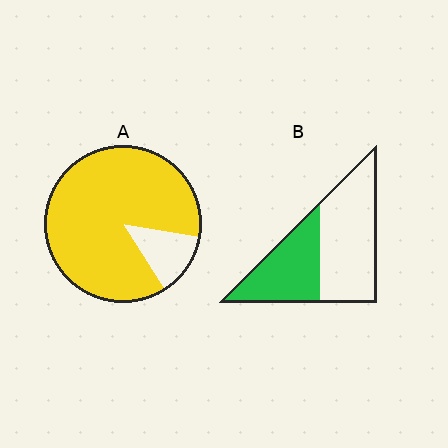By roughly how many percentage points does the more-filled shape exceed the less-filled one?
By roughly 45 percentage points (A over B).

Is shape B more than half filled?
No.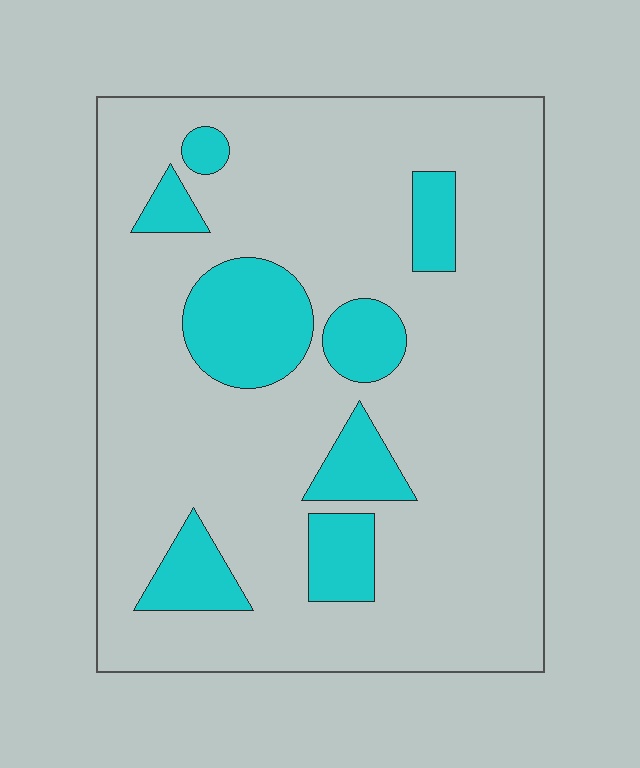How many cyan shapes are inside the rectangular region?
8.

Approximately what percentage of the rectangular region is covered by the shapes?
Approximately 20%.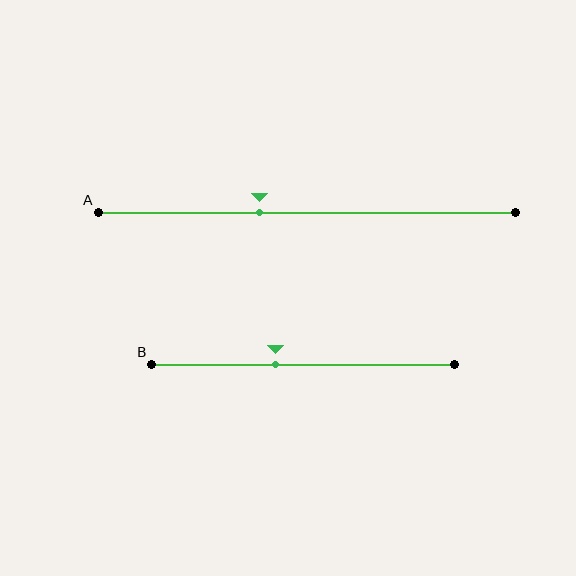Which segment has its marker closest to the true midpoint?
Segment B has its marker closest to the true midpoint.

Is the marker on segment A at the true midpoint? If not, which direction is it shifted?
No, the marker on segment A is shifted to the left by about 11% of the segment length.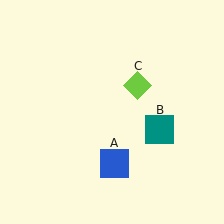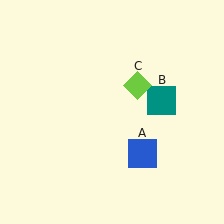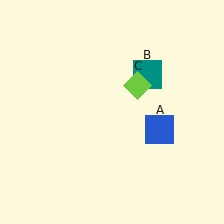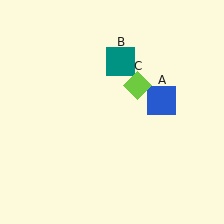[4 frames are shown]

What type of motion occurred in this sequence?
The blue square (object A), teal square (object B) rotated counterclockwise around the center of the scene.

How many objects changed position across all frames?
2 objects changed position: blue square (object A), teal square (object B).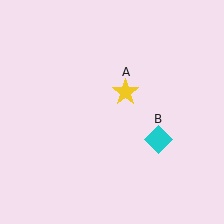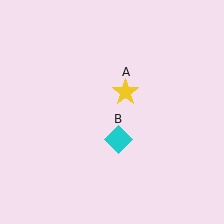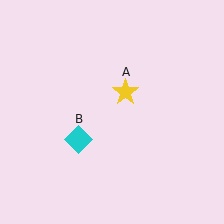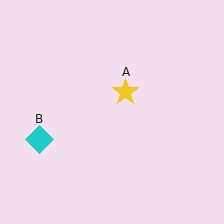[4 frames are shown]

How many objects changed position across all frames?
1 object changed position: cyan diamond (object B).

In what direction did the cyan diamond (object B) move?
The cyan diamond (object B) moved left.